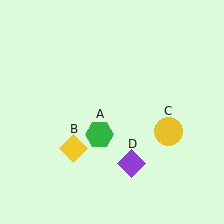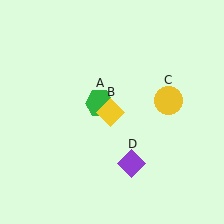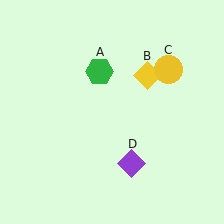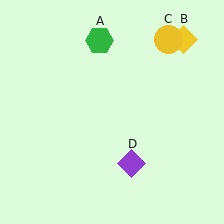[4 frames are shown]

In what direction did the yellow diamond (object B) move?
The yellow diamond (object B) moved up and to the right.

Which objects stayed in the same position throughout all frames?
Purple diamond (object D) remained stationary.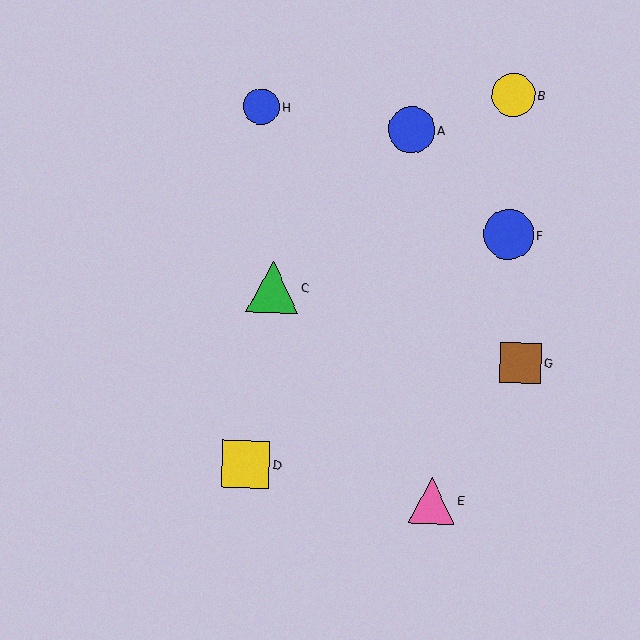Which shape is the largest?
The green triangle (labeled C) is the largest.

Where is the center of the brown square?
The center of the brown square is at (521, 363).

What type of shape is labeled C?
Shape C is a green triangle.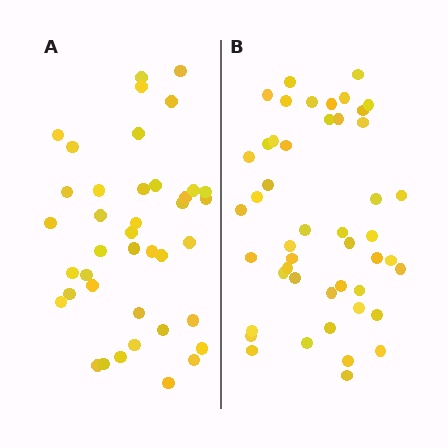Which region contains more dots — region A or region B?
Region B (the right region) has more dots.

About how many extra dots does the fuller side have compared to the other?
Region B has roughly 8 or so more dots than region A.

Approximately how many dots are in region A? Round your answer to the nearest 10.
About 40 dots.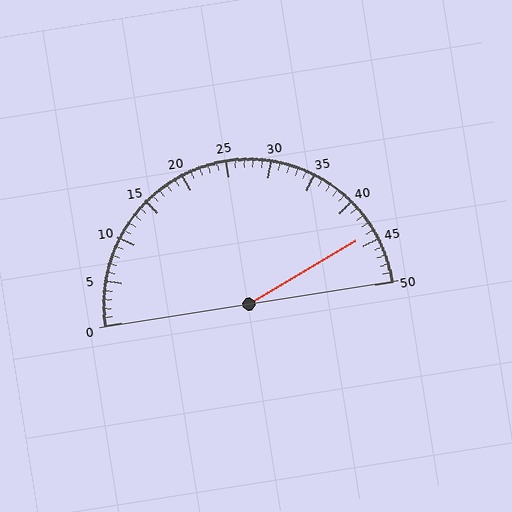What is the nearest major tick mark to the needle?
The nearest major tick mark is 45.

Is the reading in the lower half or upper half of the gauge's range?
The reading is in the upper half of the range (0 to 50).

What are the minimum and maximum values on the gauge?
The gauge ranges from 0 to 50.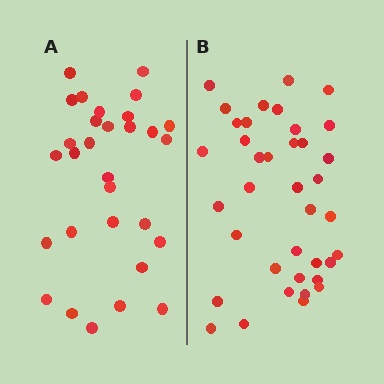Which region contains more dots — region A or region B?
Region B (the right region) has more dots.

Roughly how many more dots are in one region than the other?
Region B has roughly 8 or so more dots than region A.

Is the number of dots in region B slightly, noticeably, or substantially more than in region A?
Region B has noticeably more, but not dramatically so. The ratio is roughly 1.3 to 1.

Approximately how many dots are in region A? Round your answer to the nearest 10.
About 30 dots.